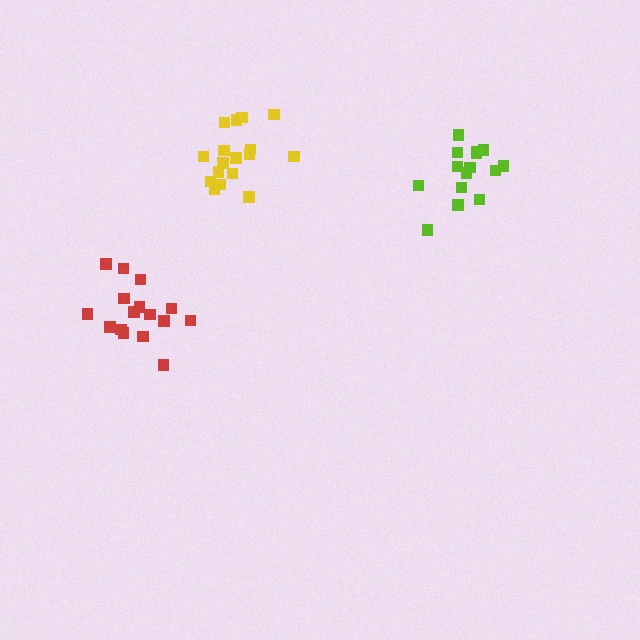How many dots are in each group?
Group 1: 15 dots, Group 2: 16 dots, Group 3: 17 dots (48 total).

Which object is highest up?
The yellow cluster is topmost.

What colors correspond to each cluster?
The clusters are colored: lime, red, yellow.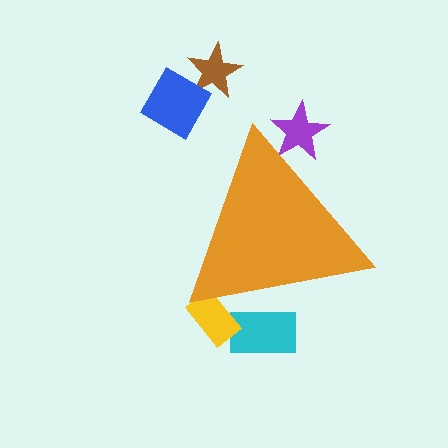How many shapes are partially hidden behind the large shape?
3 shapes are partially hidden.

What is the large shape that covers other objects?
An orange triangle.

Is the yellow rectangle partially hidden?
Yes, the yellow rectangle is partially hidden behind the orange triangle.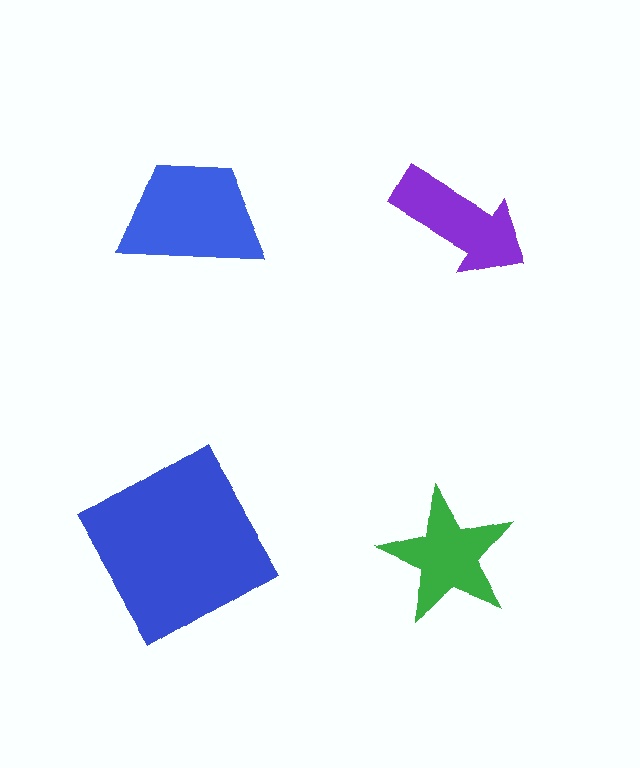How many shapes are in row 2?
2 shapes.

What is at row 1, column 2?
A purple arrow.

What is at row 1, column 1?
A blue trapezoid.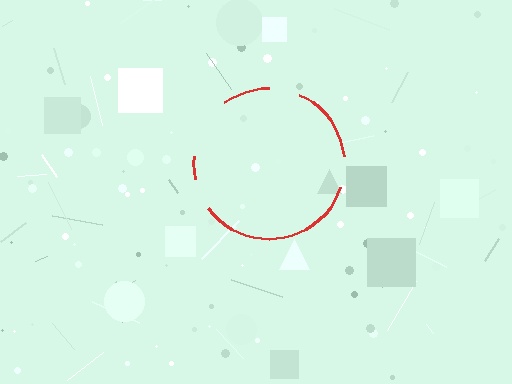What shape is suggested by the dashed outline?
The dashed outline suggests a circle.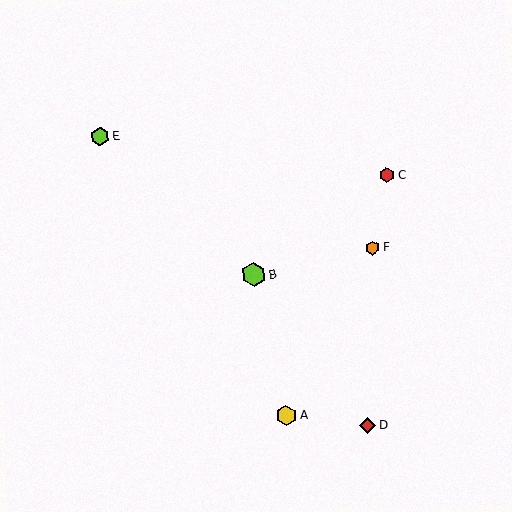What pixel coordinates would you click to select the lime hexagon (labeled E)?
Click at (100, 136) to select the lime hexagon E.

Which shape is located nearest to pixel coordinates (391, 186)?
The red hexagon (labeled C) at (387, 175) is nearest to that location.